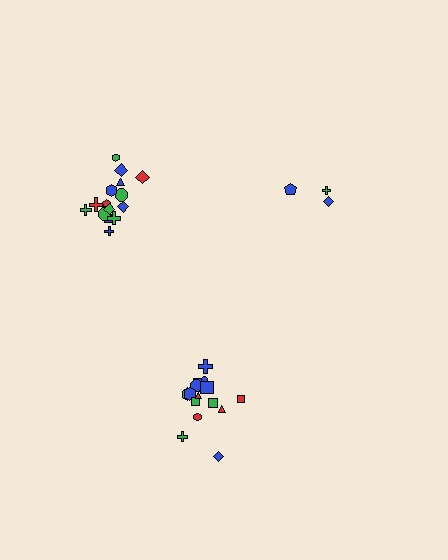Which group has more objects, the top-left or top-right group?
The top-left group.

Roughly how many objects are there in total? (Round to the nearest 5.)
Roughly 35 objects in total.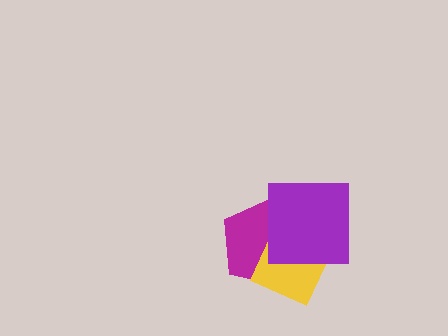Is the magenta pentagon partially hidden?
Yes, it is partially covered by another shape.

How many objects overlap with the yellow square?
2 objects overlap with the yellow square.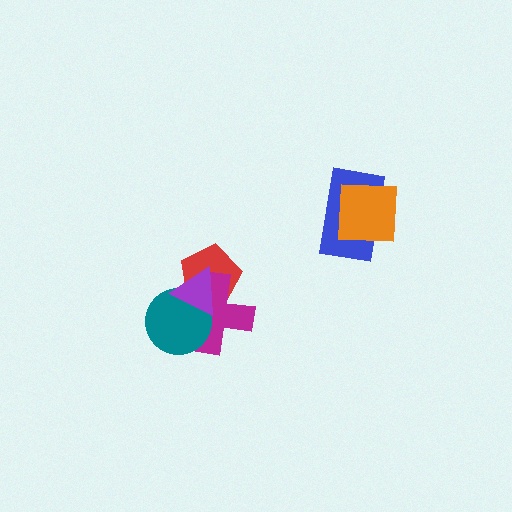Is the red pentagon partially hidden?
Yes, it is partially covered by another shape.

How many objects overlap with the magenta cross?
3 objects overlap with the magenta cross.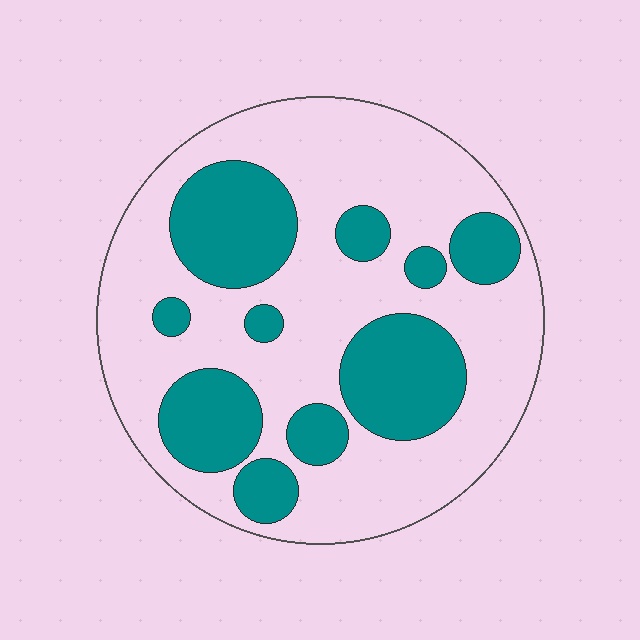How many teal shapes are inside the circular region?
10.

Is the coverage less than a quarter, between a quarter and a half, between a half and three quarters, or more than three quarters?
Between a quarter and a half.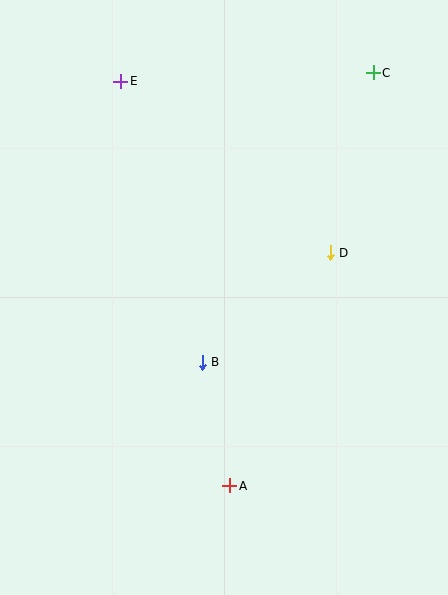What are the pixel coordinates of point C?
Point C is at (373, 73).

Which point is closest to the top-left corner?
Point E is closest to the top-left corner.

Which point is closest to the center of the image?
Point B at (202, 362) is closest to the center.